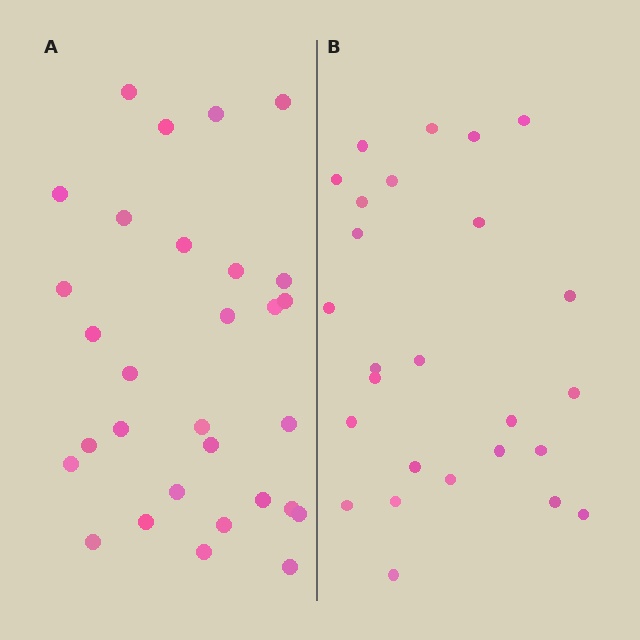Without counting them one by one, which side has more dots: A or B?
Region A (the left region) has more dots.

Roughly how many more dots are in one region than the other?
Region A has about 4 more dots than region B.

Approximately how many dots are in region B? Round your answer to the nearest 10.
About 30 dots. (The exact count is 26, which rounds to 30.)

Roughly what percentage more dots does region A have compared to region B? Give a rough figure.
About 15% more.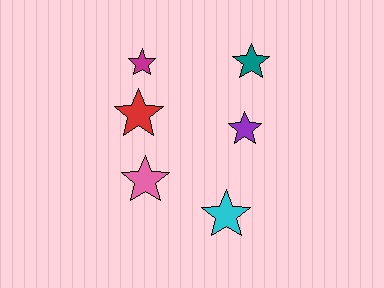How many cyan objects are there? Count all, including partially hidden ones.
There is 1 cyan object.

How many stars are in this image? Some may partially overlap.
There are 6 stars.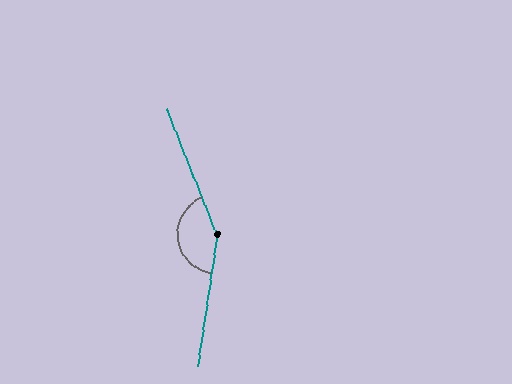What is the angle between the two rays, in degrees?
Approximately 149 degrees.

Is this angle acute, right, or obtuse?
It is obtuse.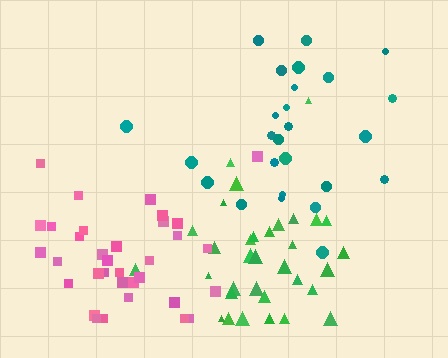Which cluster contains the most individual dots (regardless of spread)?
Pink (34).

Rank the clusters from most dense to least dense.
green, pink, teal.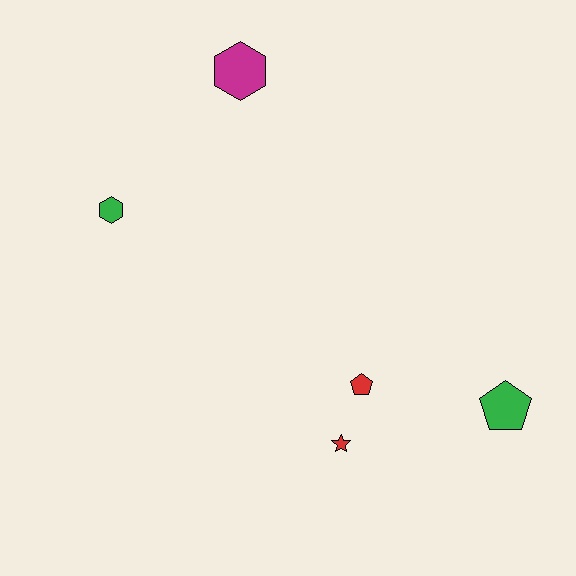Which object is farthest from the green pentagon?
The green hexagon is farthest from the green pentagon.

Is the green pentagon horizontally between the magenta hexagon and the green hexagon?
No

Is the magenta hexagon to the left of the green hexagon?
No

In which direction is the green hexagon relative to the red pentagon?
The green hexagon is to the left of the red pentagon.